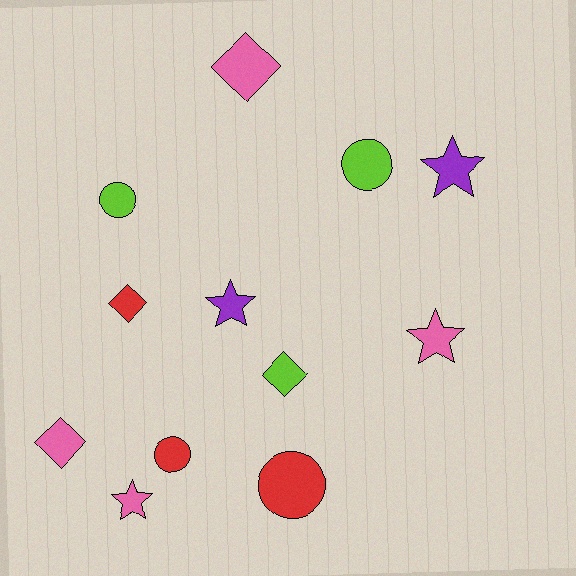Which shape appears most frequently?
Circle, with 4 objects.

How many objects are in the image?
There are 12 objects.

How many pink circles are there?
There are no pink circles.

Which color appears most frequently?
Pink, with 4 objects.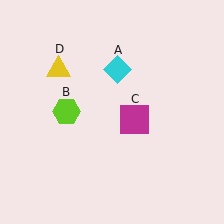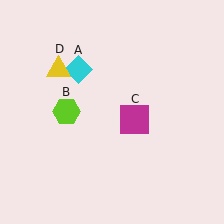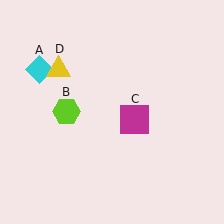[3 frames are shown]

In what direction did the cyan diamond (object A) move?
The cyan diamond (object A) moved left.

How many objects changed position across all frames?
1 object changed position: cyan diamond (object A).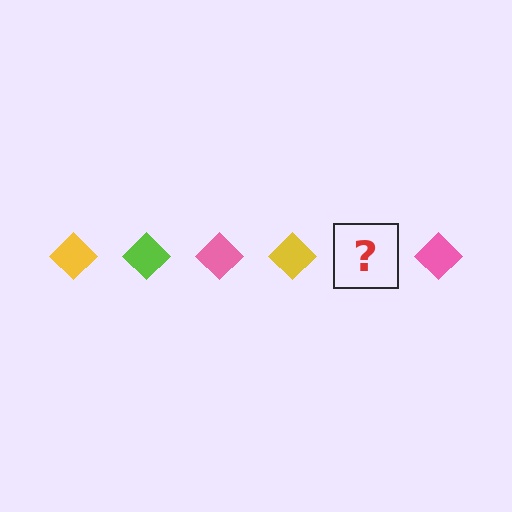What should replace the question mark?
The question mark should be replaced with a lime diamond.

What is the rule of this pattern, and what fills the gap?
The rule is that the pattern cycles through yellow, lime, pink diamonds. The gap should be filled with a lime diamond.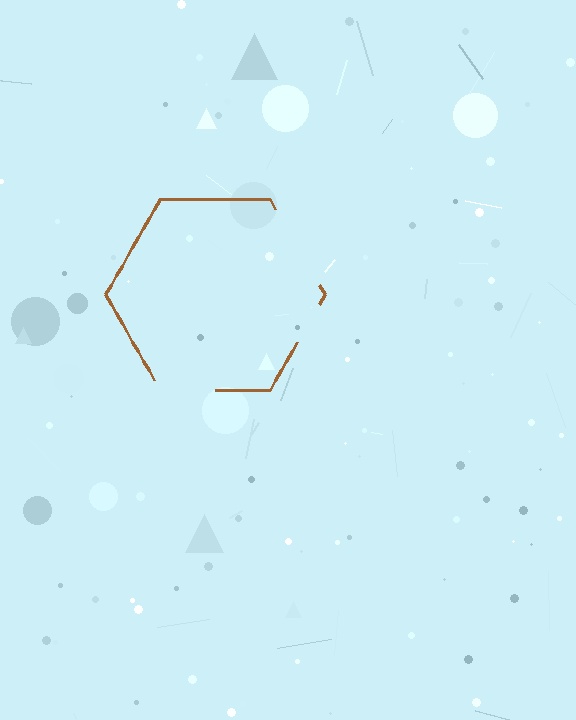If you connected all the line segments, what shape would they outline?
They would outline a hexagon.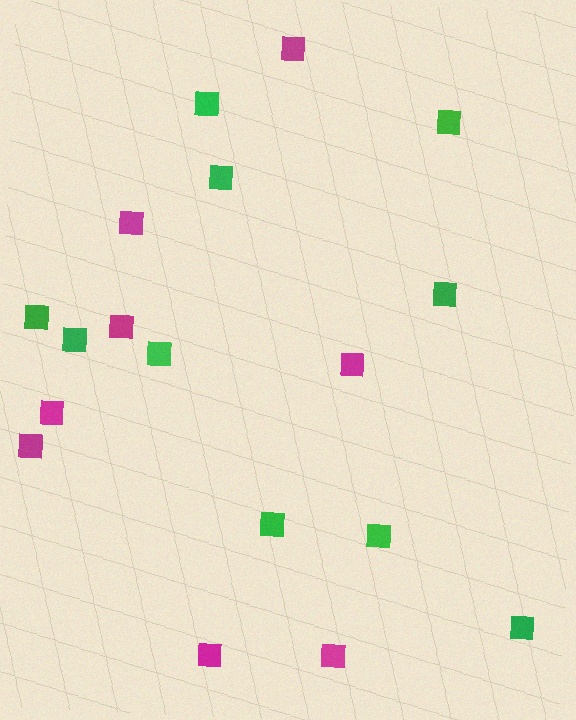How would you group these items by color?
There are 2 groups: one group of magenta squares (8) and one group of green squares (10).